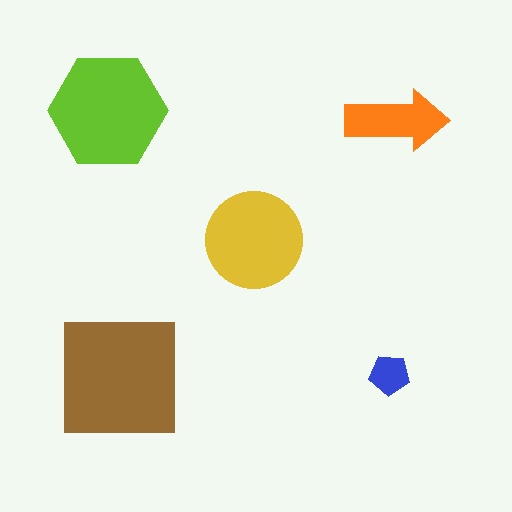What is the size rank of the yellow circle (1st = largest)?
3rd.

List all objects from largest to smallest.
The brown square, the lime hexagon, the yellow circle, the orange arrow, the blue pentagon.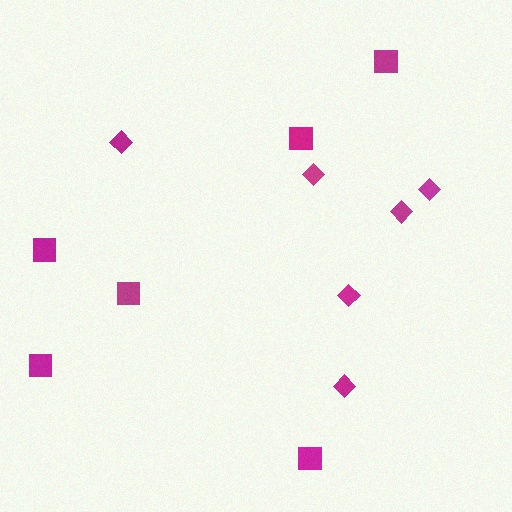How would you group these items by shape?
There are 2 groups: one group of diamonds (6) and one group of squares (6).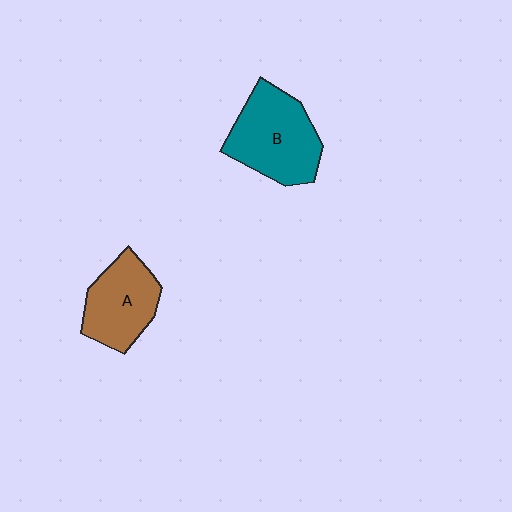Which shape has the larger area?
Shape B (teal).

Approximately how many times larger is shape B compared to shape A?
Approximately 1.3 times.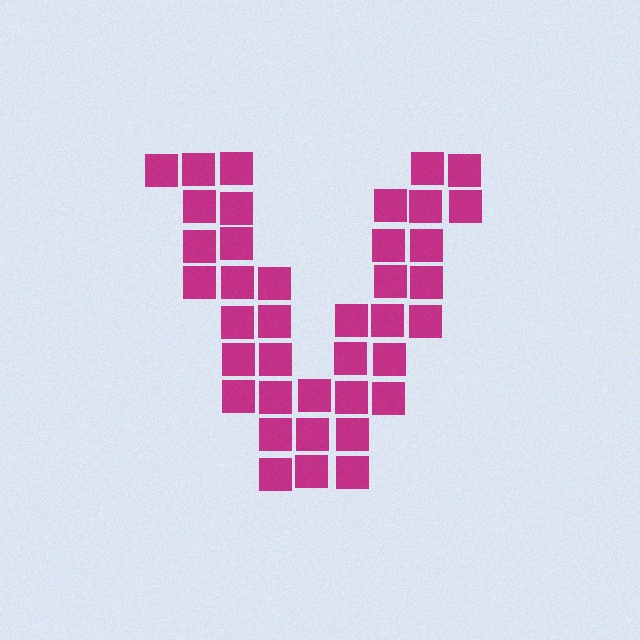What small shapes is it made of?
It is made of small squares.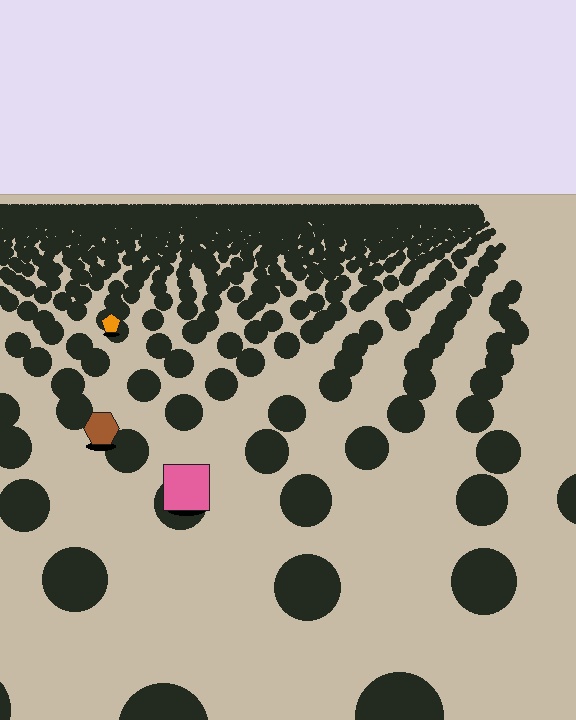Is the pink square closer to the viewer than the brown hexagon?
Yes. The pink square is closer — you can tell from the texture gradient: the ground texture is coarser near it.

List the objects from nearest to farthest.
From nearest to farthest: the pink square, the brown hexagon, the orange pentagon.